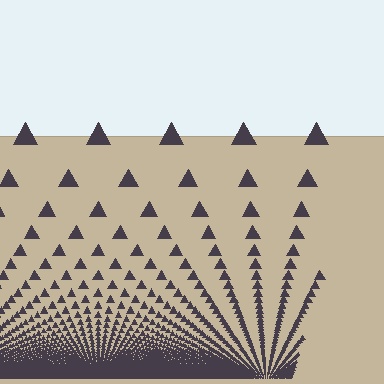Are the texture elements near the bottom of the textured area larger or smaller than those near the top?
Smaller. The gradient is inverted — elements near the bottom are smaller and denser.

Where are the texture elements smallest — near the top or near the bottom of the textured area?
Near the bottom.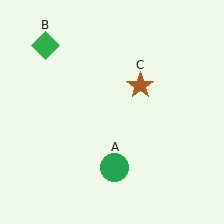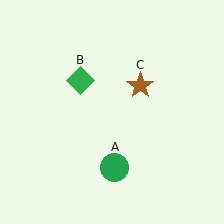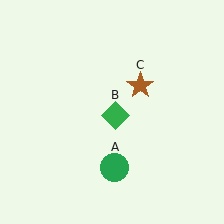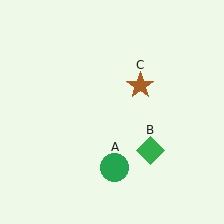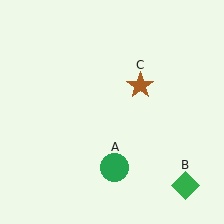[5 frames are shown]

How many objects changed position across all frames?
1 object changed position: green diamond (object B).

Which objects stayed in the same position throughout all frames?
Green circle (object A) and brown star (object C) remained stationary.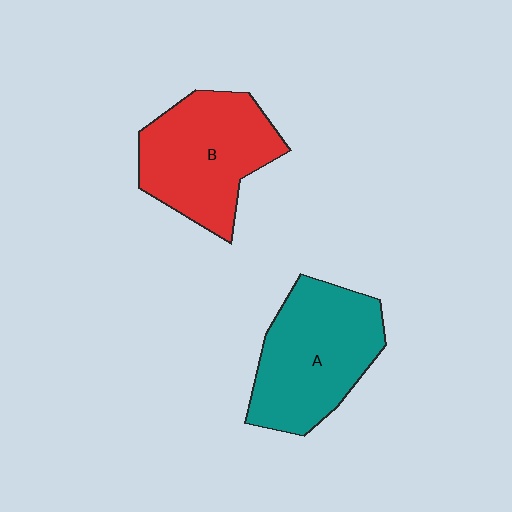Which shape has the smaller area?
Shape B (red).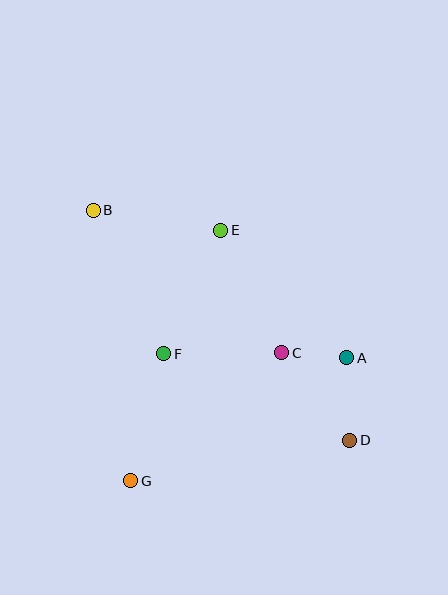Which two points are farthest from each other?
Points B and D are farthest from each other.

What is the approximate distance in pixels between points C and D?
The distance between C and D is approximately 111 pixels.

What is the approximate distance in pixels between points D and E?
The distance between D and E is approximately 247 pixels.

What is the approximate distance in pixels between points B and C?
The distance between B and C is approximately 236 pixels.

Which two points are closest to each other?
Points A and C are closest to each other.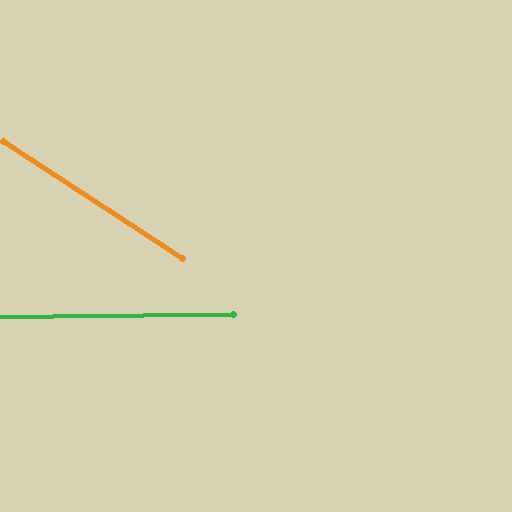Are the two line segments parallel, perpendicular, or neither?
Neither parallel nor perpendicular — they differ by about 34°.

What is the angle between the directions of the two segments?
Approximately 34 degrees.